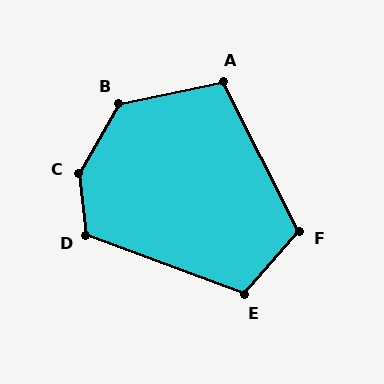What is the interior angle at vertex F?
Approximately 112 degrees (obtuse).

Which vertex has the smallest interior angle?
A, at approximately 105 degrees.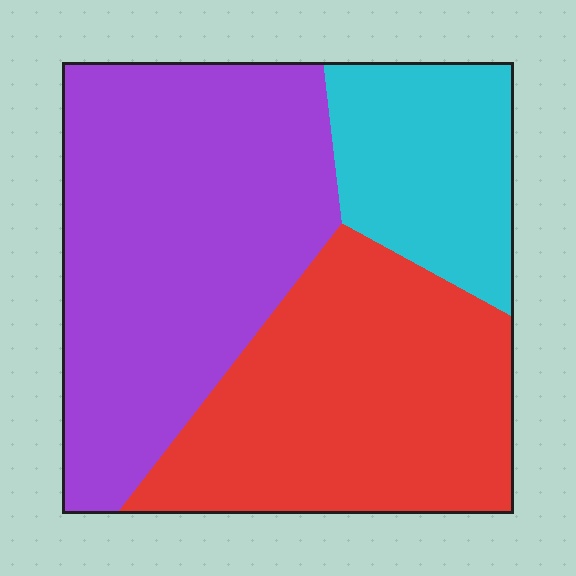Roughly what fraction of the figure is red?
Red covers around 35% of the figure.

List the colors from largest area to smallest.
From largest to smallest: purple, red, cyan.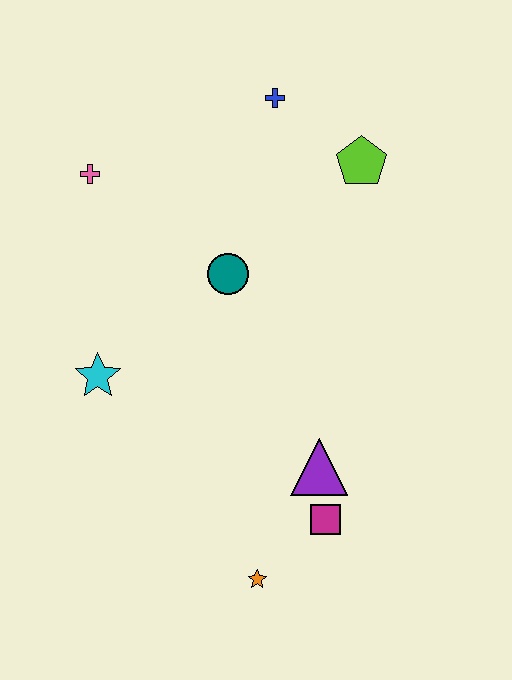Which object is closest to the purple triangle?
The magenta square is closest to the purple triangle.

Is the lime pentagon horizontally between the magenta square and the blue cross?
No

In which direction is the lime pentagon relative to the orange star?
The lime pentagon is above the orange star.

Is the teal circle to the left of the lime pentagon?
Yes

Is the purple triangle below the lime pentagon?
Yes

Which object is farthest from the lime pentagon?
The orange star is farthest from the lime pentagon.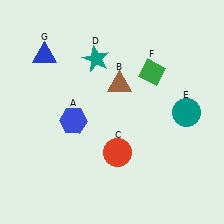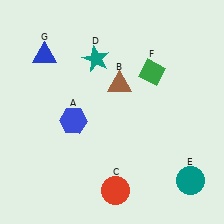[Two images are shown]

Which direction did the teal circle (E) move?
The teal circle (E) moved down.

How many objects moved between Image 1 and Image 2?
2 objects moved between the two images.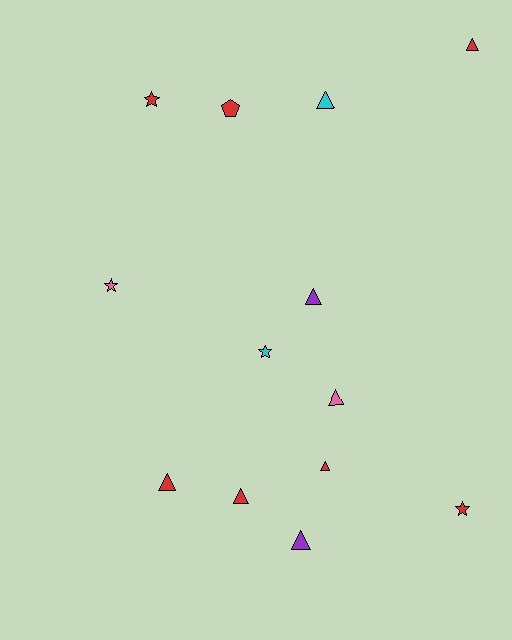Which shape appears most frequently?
Triangle, with 8 objects.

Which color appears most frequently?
Red, with 7 objects.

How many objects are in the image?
There are 13 objects.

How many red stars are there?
There are 2 red stars.